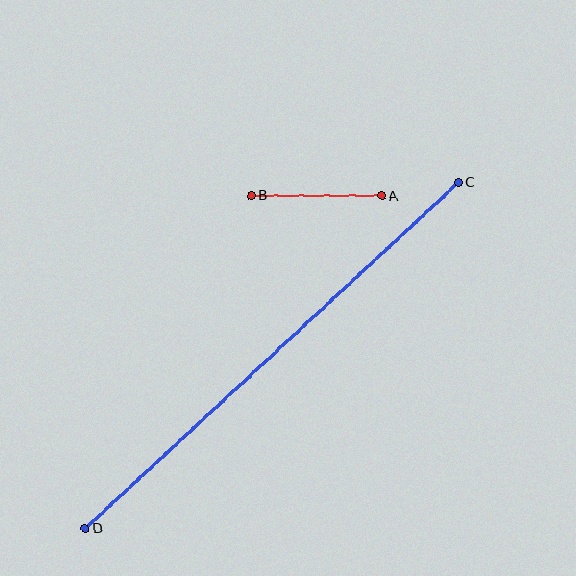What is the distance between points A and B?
The distance is approximately 130 pixels.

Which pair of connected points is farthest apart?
Points C and D are farthest apart.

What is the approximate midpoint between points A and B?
The midpoint is at approximately (317, 196) pixels.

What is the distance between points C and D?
The distance is approximately 509 pixels.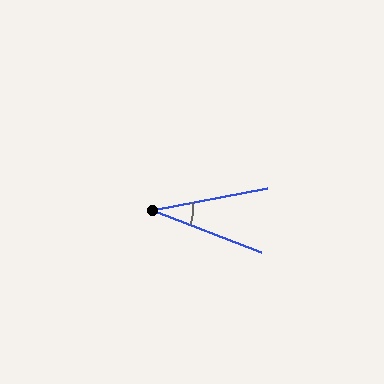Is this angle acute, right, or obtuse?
It is acute.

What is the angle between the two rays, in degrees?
Approximately 32 degrees.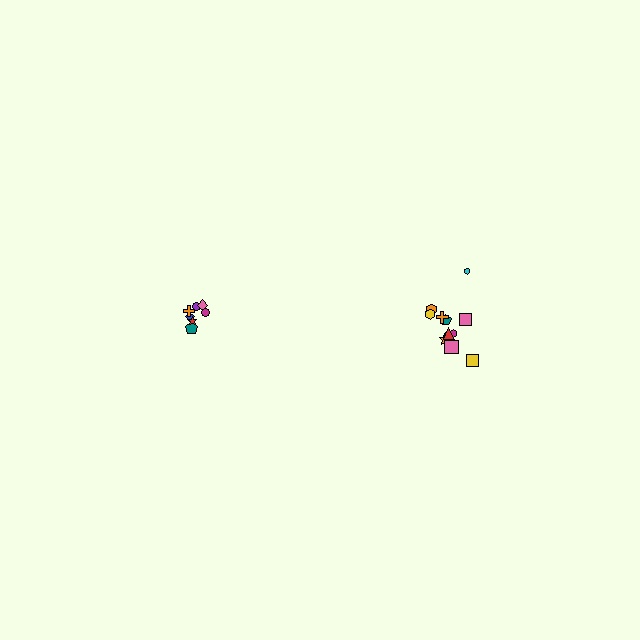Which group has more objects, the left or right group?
The right group.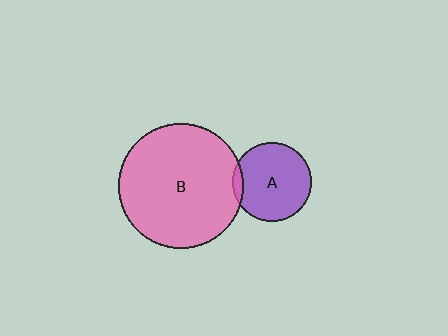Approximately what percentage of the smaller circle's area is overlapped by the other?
Approximately 5%.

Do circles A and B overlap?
Yes.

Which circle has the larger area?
Circle B (pink).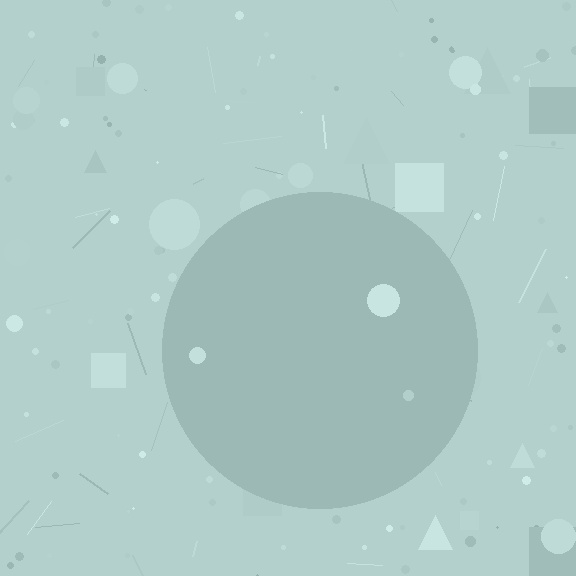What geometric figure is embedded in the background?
A circle is embedded in the background.